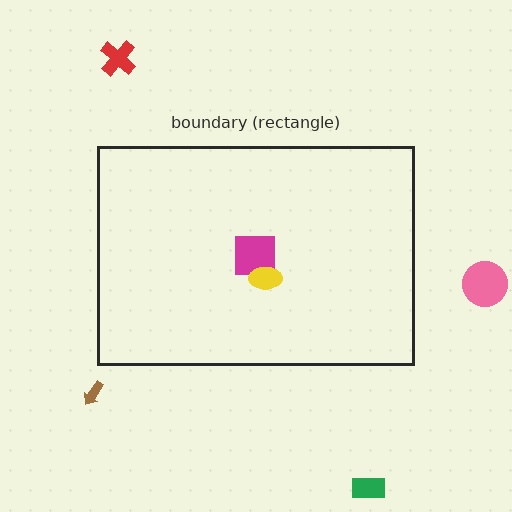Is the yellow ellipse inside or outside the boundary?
Inside.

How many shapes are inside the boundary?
2 inside, 4 outside.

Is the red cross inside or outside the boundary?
Outside.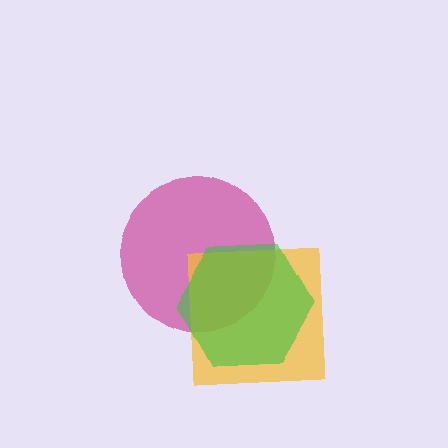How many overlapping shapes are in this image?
There are 3 overlapping shapes in the image.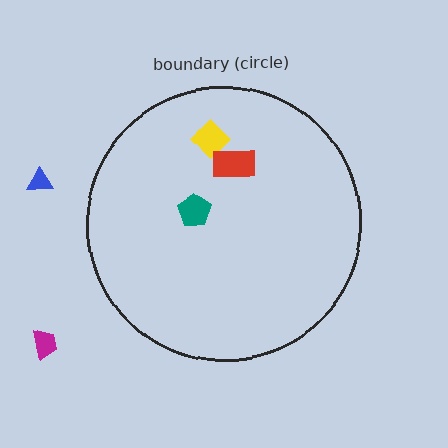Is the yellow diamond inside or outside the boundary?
Inside.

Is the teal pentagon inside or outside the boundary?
Inside.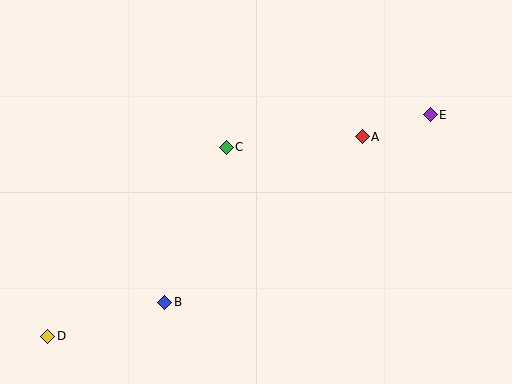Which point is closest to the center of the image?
Point C at (226, 147) is closest to the center.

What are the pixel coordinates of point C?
Point C is at (226, 147).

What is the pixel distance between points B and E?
The distance between B and E is 325 pixels.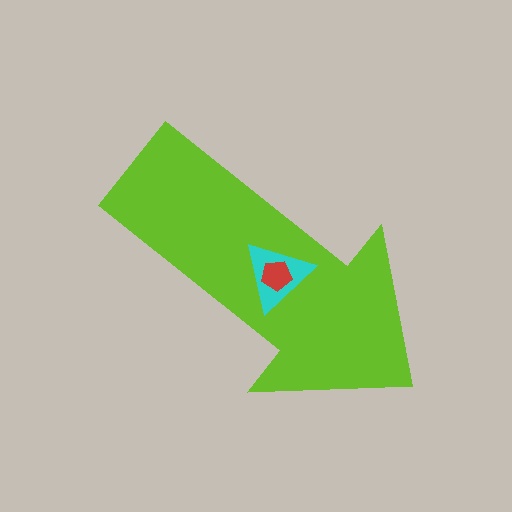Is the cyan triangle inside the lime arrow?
Yes.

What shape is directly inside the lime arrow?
The cyan triangle.